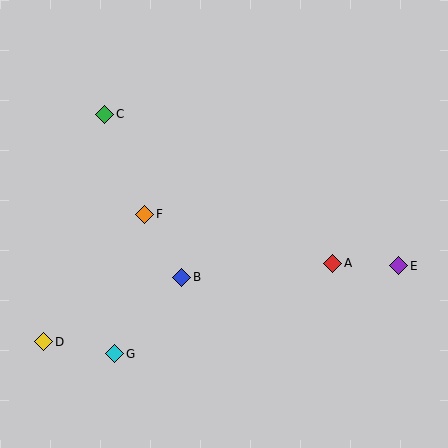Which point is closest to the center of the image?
Point B at (182, 277) is closest to the center.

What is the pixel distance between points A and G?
The distance between A and G is 236 pixels.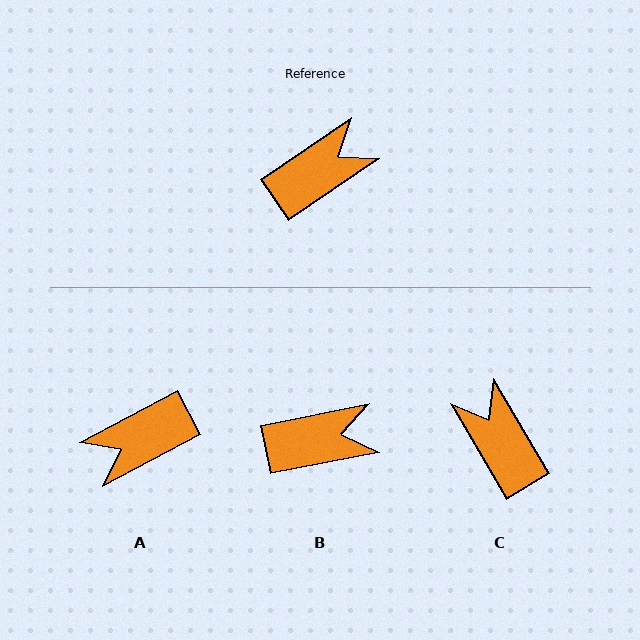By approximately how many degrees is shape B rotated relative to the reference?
Approximately 23 degrees clockwise.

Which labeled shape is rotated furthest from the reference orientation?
A, about 174 degrees away.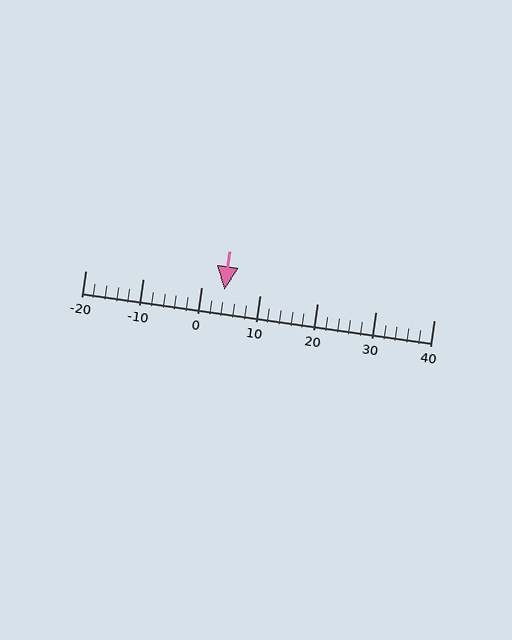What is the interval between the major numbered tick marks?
The major tick marks are spaced 10 units apart.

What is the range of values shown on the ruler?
The ruler shows values from -20 to 40.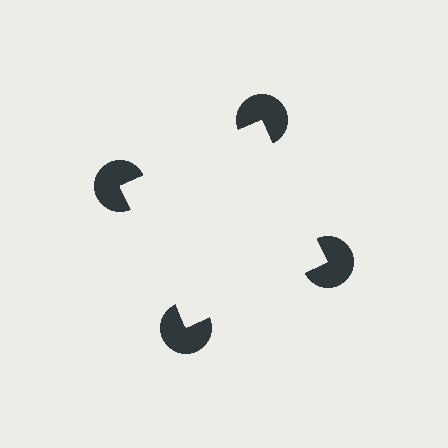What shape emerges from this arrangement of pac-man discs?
An illusory square — its edges are inferred from the aligned wedge cuts in the pac-man discs, not physically drawn.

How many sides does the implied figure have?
4 sides.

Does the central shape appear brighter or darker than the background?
It typically appears slightly brighter than the background, even though no actual brightness change is drawn.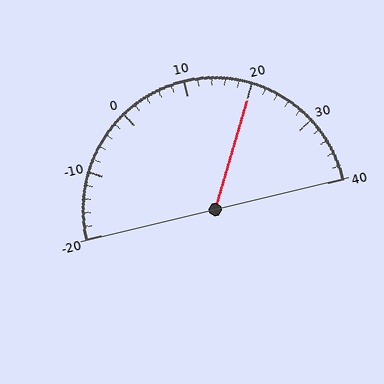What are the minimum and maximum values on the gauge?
The gauge ranges from -20 to 40.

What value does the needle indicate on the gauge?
The needle indicates approximately 20.